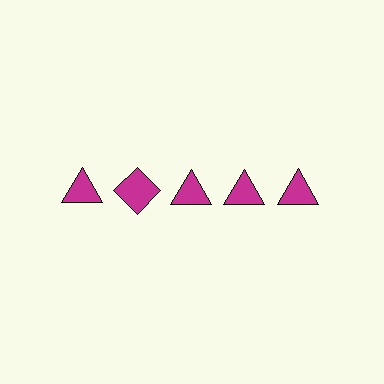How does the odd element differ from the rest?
It has a different shape: diamond instead of triangle.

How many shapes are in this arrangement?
There are 5 shapes arranged in a grid pattern.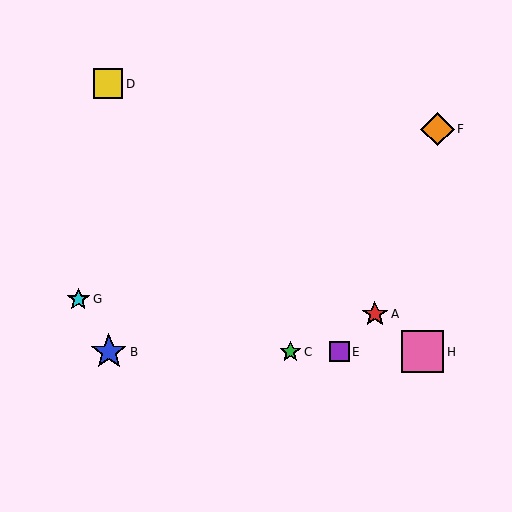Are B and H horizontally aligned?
Yes, both are at y≈352.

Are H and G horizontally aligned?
No, H is at y≈352 and G is at y≈299.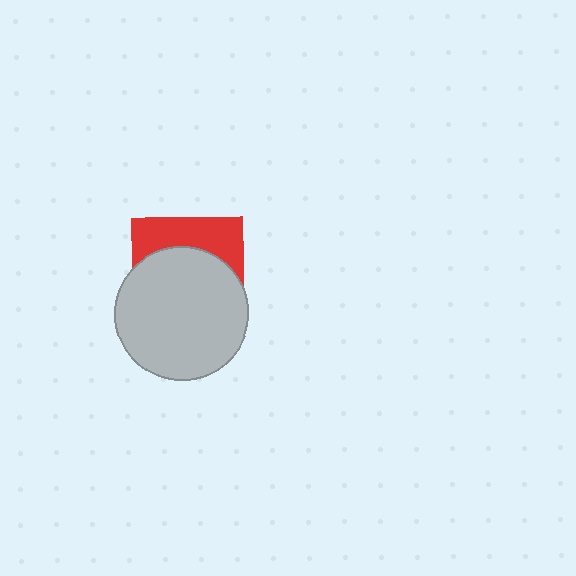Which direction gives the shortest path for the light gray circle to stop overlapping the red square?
Moving down gives the shortest separation.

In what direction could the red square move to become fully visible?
The red square could move up. That would shift it out from behind the light gray circle entirely.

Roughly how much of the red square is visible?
A small part of it is visible (roughly 35%).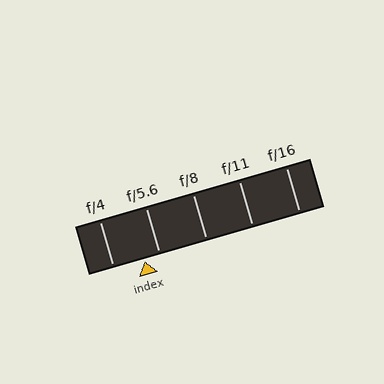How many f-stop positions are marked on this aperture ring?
There are 5 f-stop positions marked.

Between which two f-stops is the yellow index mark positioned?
The index mark is between f/4 and f/5.6.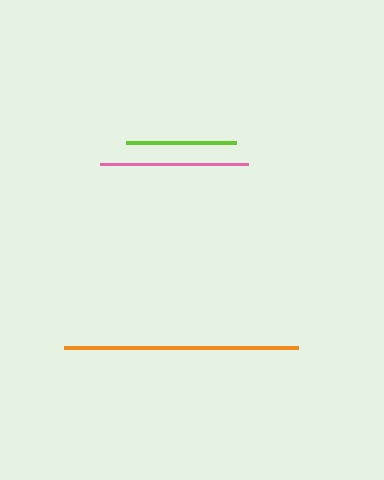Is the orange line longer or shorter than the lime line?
The orange line is longer than the lime line.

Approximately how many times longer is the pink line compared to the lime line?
The pink line is approximately 1.3 times the length of the lime line.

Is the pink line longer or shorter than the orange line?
The orange line is longer than the pink line.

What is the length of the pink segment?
The pink segment is approximately 148 pixels long.